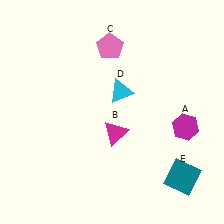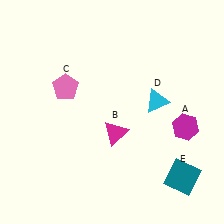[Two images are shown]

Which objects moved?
The objects that moved are: the pink pentagon (C), the cyan triangle (D).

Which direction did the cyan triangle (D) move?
The cyan triangle (D) moved right.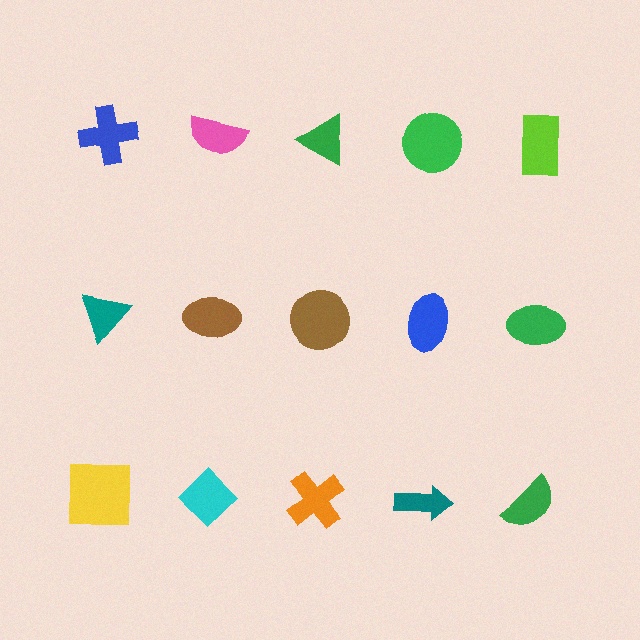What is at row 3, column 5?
A green semicircle.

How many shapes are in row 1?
5 shapes.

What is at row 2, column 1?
A teal triangle.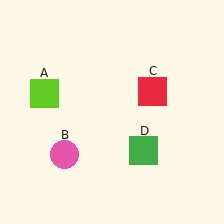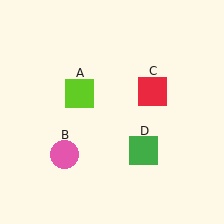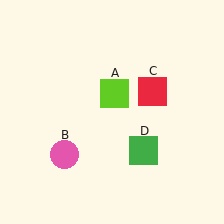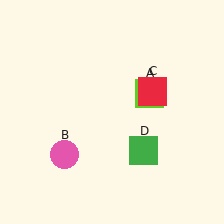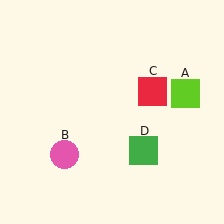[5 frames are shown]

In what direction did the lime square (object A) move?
The lime square (object A) moved right.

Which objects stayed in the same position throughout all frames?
Pink circle (object B) and red square (object C) and green square (object D) remained stationary.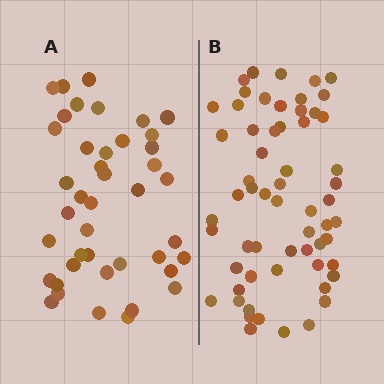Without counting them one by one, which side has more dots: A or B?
Region B (the right region) has more dots.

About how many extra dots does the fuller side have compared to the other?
Region B has approximately 20 more dots than region A.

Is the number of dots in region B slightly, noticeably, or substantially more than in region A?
Region B has noticeably more, but not dramatically so. The ratio is roughly 1.4 to 1.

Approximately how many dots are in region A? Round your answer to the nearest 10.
About 40 dots. (The exact count is 42, which rounds to 40.)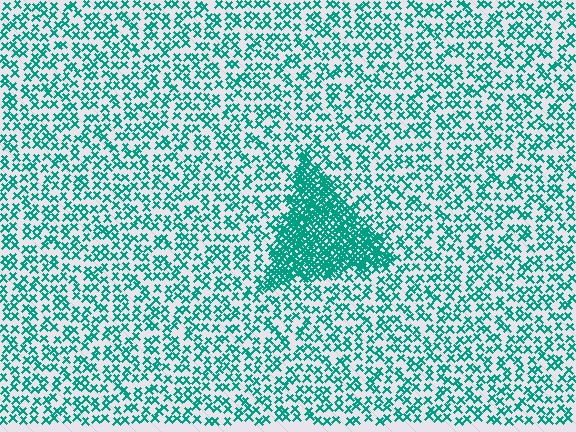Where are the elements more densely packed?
The elements are more densely packed inside the triangle boundary.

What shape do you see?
I see a triangle.